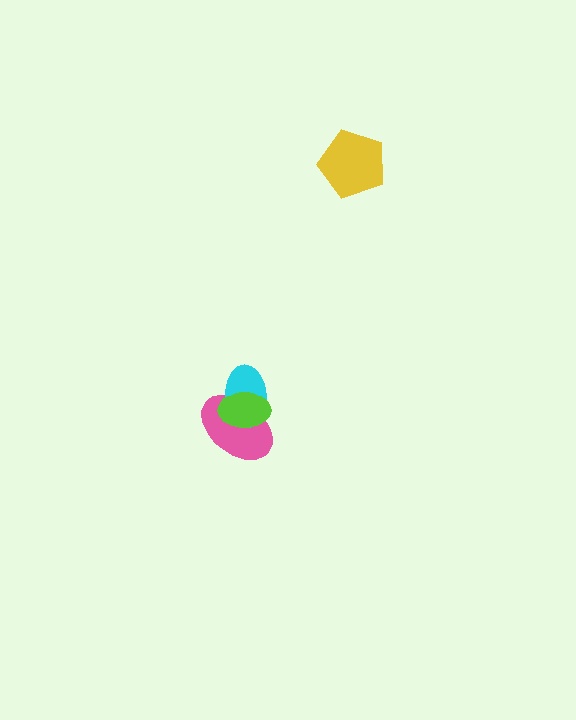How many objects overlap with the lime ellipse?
2 objects overlap with the lime ellipse.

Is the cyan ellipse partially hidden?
Yes, it is partially covered by another shape.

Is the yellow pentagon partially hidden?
No, no other shape covers it.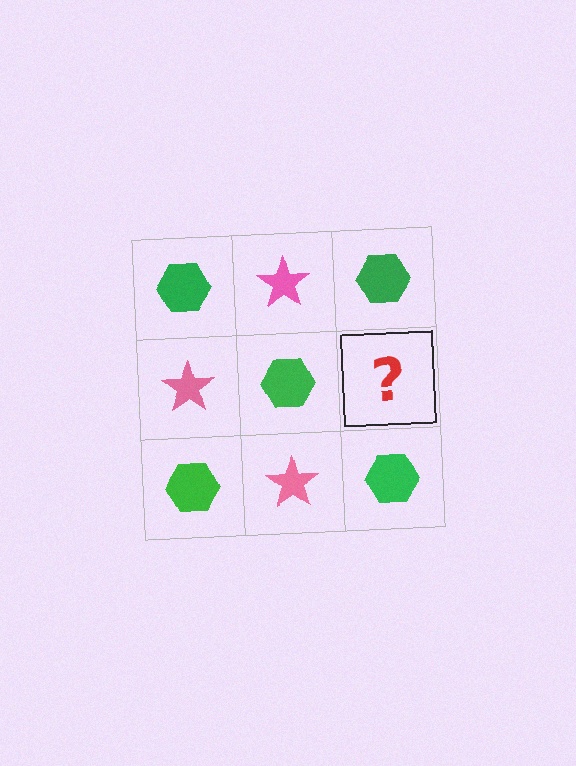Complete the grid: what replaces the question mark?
The question mark should be replaced with a pink star.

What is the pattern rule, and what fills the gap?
The rule is that it alternates green hexagon and pink star in a checkerboard pattern. The gap should be filled with a pink star.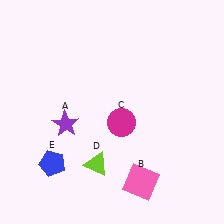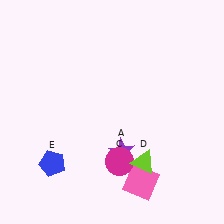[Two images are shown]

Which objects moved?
The objects that moved are: the purple star (A), the magenta circle (C), the lime triangle (D).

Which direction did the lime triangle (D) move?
The lime triangle (D) moved right.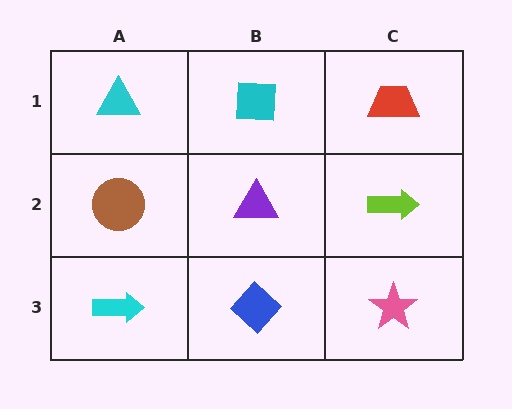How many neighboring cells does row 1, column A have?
2.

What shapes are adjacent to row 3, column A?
A brown circle (row 2, column A), a blue diamond (row 3, column B).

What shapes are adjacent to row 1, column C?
A lime arrow (row 2, column C), a cyan square (row 1, column B).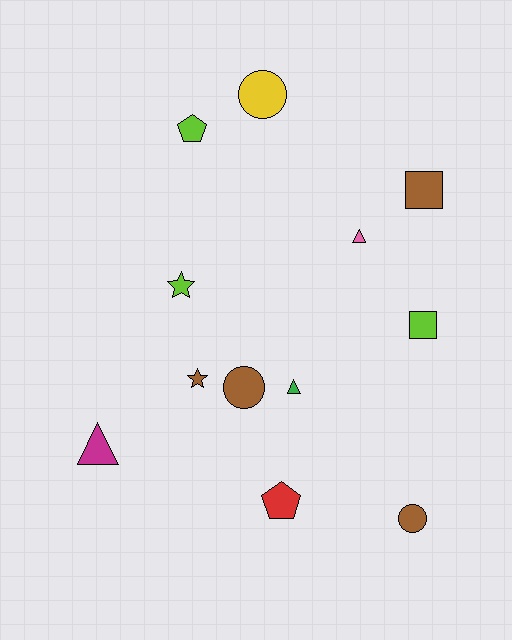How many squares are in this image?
There are 2 squares.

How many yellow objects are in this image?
There is 1 yellow object.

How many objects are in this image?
There are 12 objects.